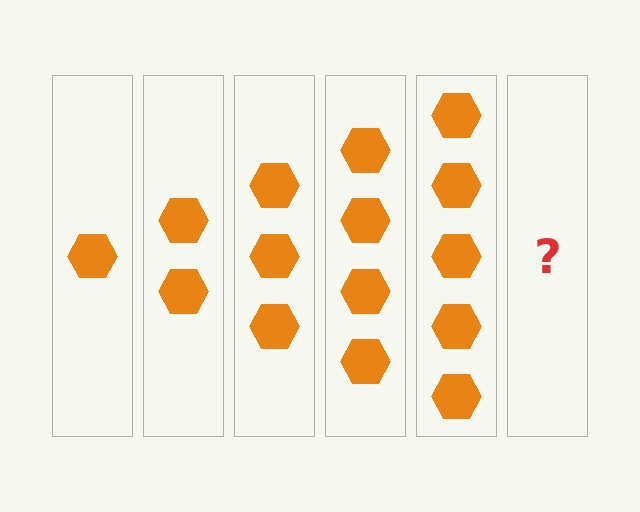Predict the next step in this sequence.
The next step is 6 hexagons.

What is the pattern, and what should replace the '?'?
The pattern is that each step adds one more hexagon. The '?' should be 6 hexagons.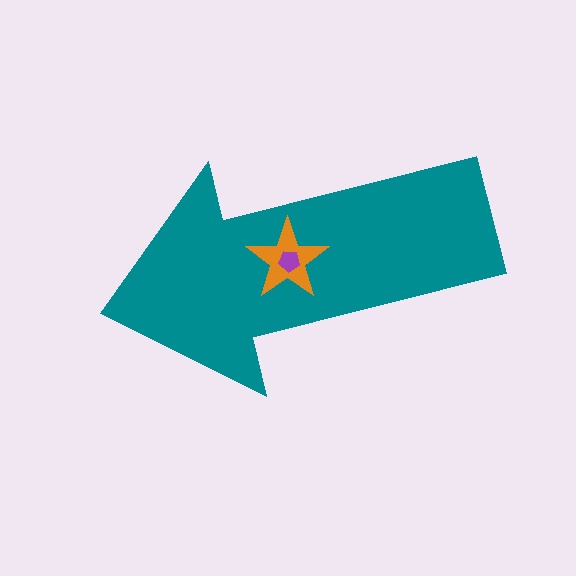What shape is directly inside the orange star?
The purple pentagon.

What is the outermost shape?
The teal arrow.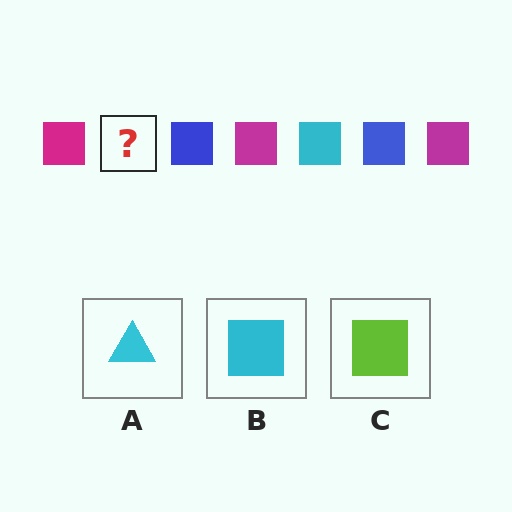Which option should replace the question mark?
Option B.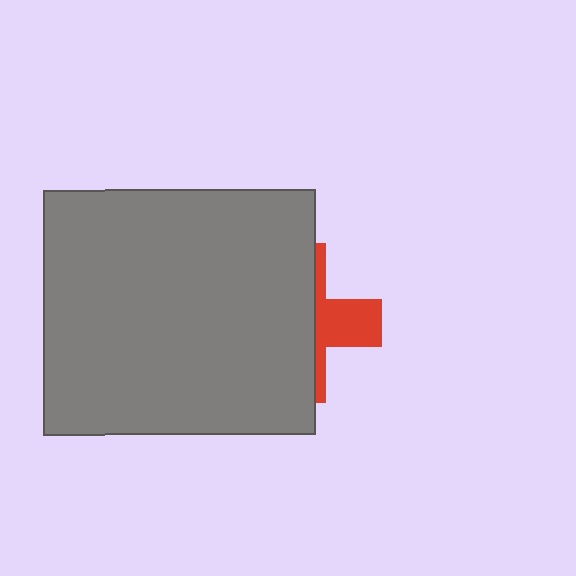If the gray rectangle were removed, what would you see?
You would see the complete red cross.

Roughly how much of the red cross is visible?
A small part of it is visible (roughly 33%).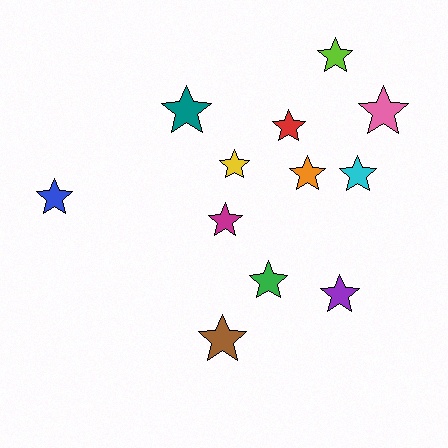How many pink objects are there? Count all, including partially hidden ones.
There is 1 pink object.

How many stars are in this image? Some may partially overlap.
There are 12 stars.